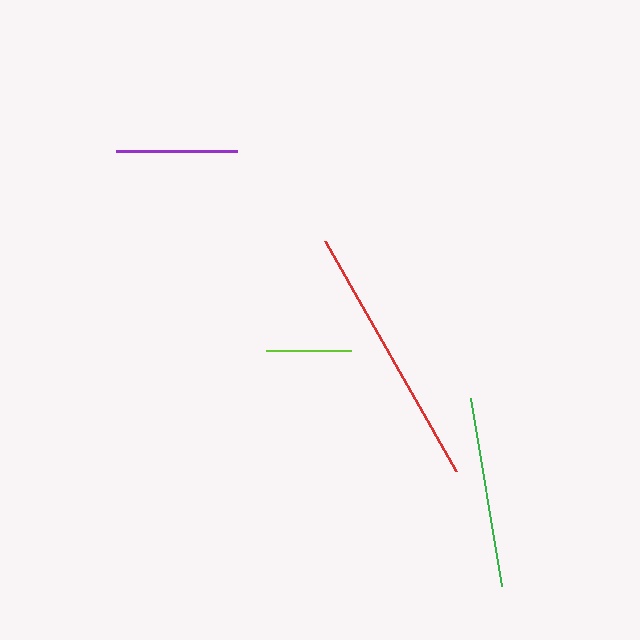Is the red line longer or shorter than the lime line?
The red line is longer than the lime line.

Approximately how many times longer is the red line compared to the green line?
The red line is approximately 1.4 times the length of the green line.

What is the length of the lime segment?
The lime segment is approximately 85 pixels long.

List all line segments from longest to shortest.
From longest to shortest: red, green, purple, lime.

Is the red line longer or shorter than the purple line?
The red line is longer than the purple line.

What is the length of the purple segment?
The purple segment is approximately 121 pixels long.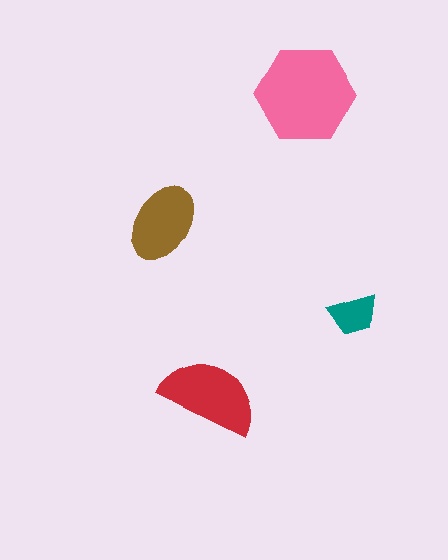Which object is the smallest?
The teal trapezoid.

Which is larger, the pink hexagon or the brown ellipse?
The pink hexagon.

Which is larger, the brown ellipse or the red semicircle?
The red semicircle.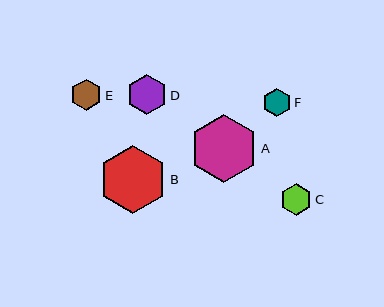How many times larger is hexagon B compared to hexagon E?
Hexagon B is approximately 2.2 times the size of hexagon E.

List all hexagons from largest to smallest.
From largest to smallest: A, B, D, C, E, F.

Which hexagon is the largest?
Hexagon A is the largest with a size of approximately 68 pixels.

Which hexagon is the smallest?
Hexagon F is the smallest with a size of approximately 28 pixels.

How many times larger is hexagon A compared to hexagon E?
Hexagon A is approximately 2.2 times the size of hexagon E.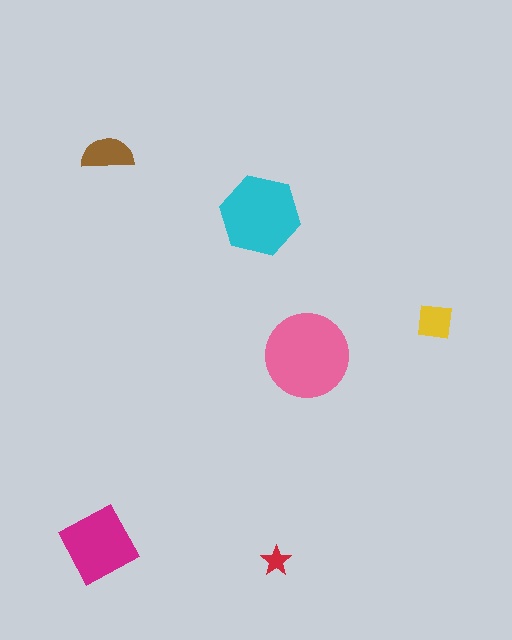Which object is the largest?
The pink circle.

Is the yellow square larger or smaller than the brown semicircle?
Smaller.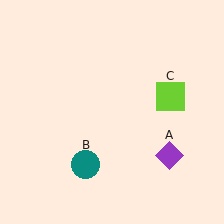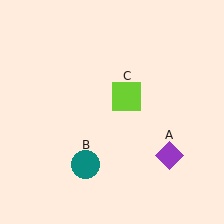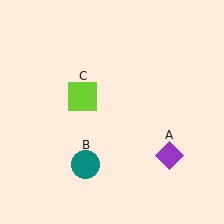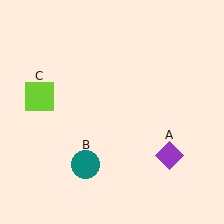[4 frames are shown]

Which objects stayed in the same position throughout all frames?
Purple diamond (object A) and teal circle (object B) remained stationary.